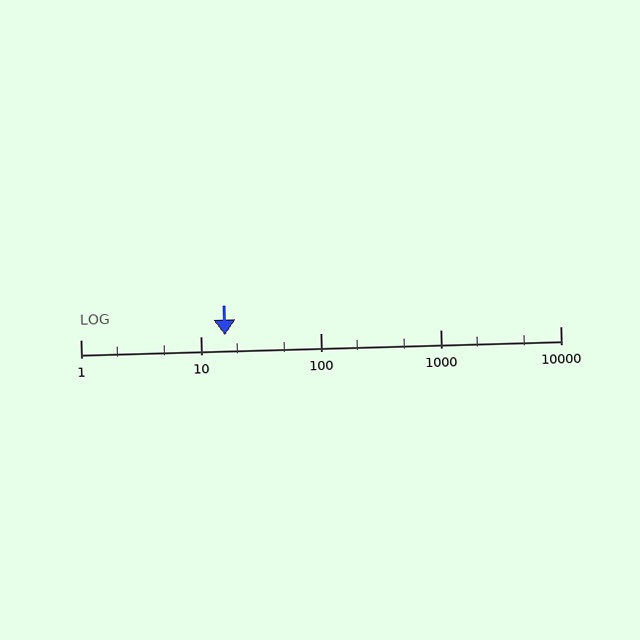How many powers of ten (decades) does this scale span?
The scale spans 4 decades, from 1 to 10000.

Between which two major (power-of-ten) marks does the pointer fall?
The pointer is between 10 and 100.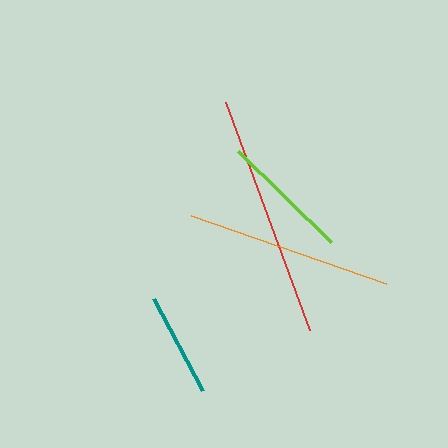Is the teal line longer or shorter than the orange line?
The orange line is longer than the teal line.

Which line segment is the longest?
The red line is the longest at approximately 243 pixels.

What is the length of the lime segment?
The lime segment is approximately 130 pixels long.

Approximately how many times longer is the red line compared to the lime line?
The red line is approximately 1.9 times the length of the lime line.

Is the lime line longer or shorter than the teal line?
The lime line is longer than the teal line.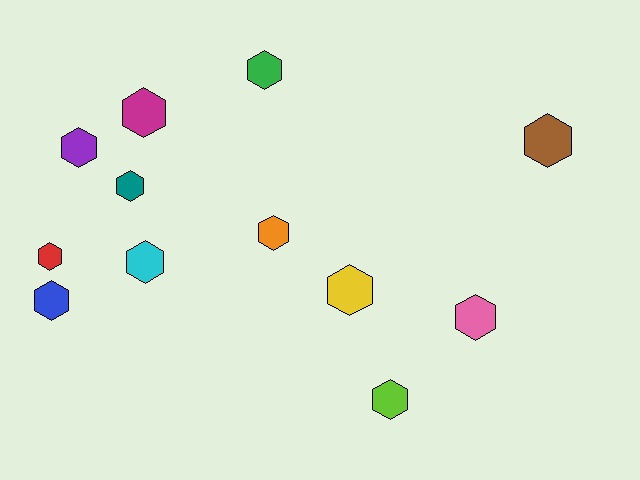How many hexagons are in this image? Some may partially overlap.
There are 12 hexagons.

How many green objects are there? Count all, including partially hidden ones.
There is 1 green object.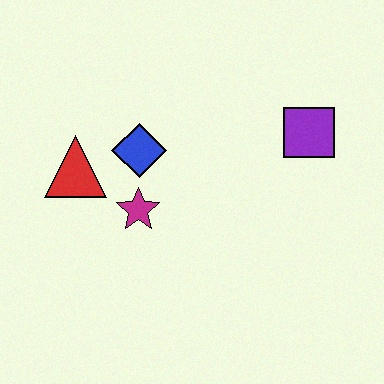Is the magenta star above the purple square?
No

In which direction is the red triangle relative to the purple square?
The red triangle is to the left of the purple square.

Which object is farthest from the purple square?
The red triangle is farthest from the purple square.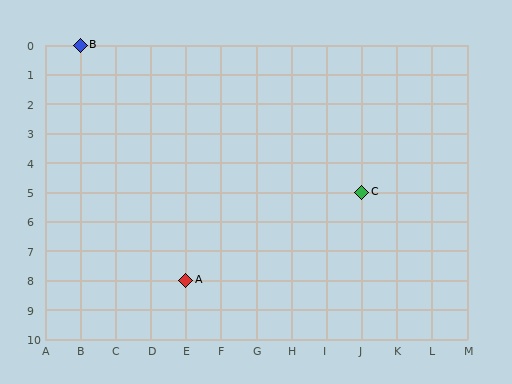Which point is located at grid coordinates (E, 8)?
Point A is at (E, 8).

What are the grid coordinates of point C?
Point C is at grid coordinates (J, 5).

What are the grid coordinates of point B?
Point B is at grid coordinates (B, 0).